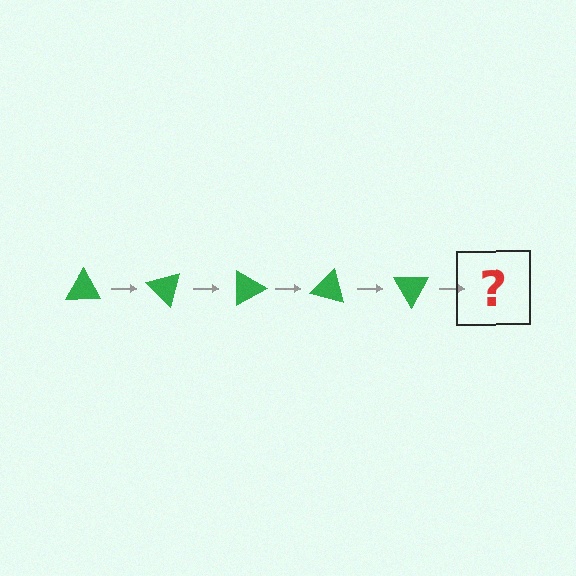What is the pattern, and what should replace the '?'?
The pattern is that the triangle rotates 45 degrees each step. The '?' should be a green triangle rotated 225 degrees.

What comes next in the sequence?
The next element should be a green triangle rotated 225 degrees.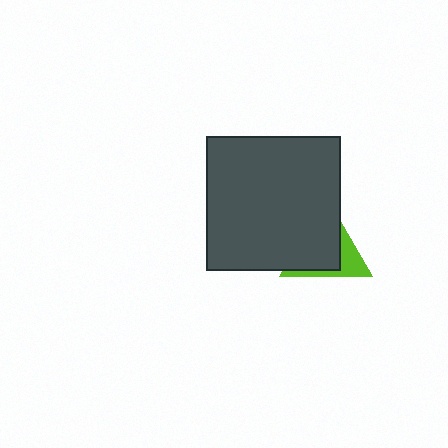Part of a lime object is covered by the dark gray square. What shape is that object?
It is a triangle.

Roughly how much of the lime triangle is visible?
A small part of it is visible (roughly 32%).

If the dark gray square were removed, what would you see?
You would see the complete lime triangle.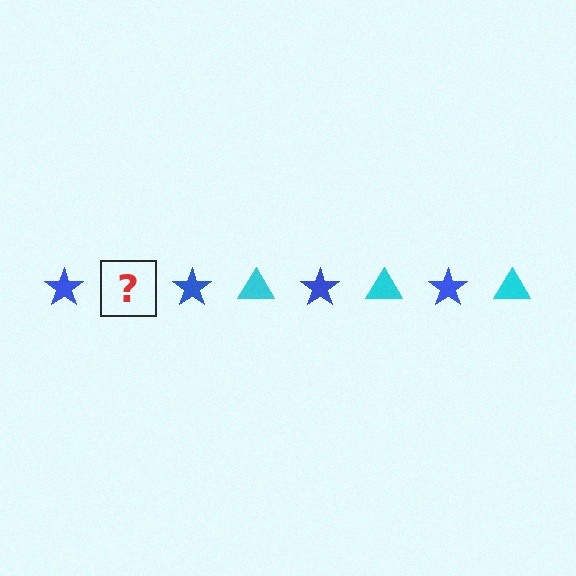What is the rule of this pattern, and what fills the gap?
The rule is that the pattern alternates between blue star and cyan triangle. The gap should be filled with a cyan triangle.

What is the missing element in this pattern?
The missing element is a cyan triangle.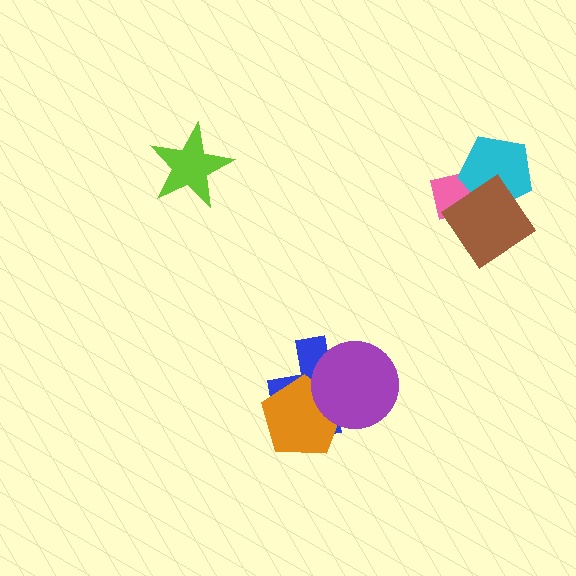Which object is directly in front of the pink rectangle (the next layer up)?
The cyan pentagon is directly in front of the pink rectangle.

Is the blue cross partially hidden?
Yes, it is partially covered by another shape.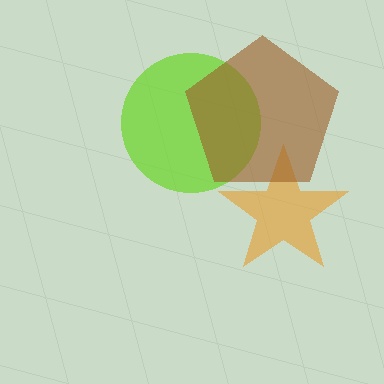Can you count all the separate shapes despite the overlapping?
Yes, there are 3 separate shapes.